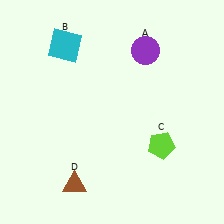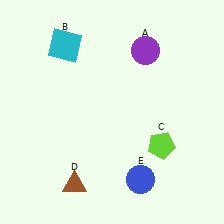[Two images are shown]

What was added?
A blue circle (E) was added in Image 2.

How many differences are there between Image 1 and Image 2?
There is 1 difference between the two images.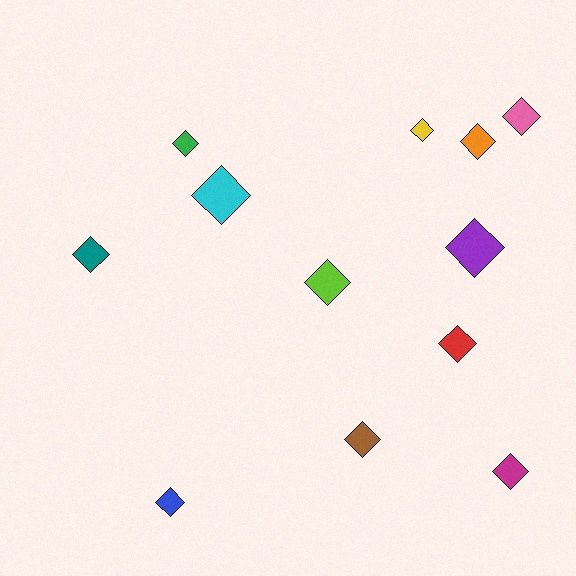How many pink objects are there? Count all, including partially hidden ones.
There is 1 pink object.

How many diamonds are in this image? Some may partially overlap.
There are 12 diamonds.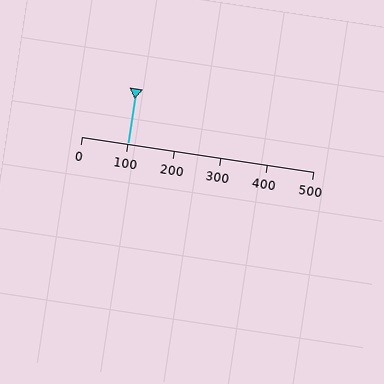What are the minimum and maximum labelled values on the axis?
The axis runs from 0 to 500.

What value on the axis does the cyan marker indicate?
The marker indicates approximately 100.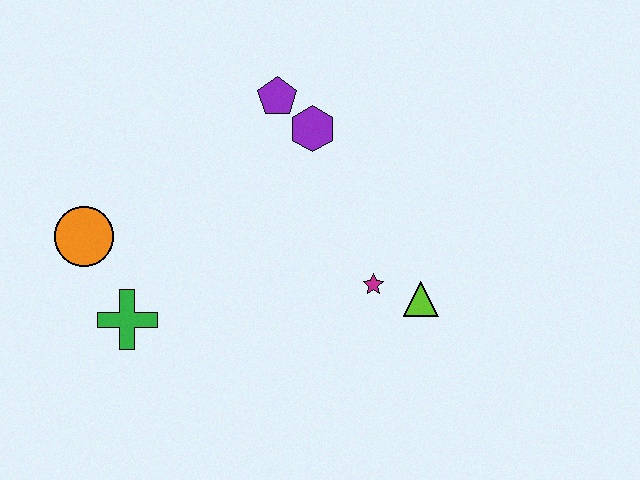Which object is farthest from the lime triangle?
The orange circle is farthest from the lime triangle.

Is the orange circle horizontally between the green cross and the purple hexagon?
No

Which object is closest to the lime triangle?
The magenta star is closest to the lime triangle.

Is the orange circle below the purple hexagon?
Yes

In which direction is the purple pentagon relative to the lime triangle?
The purple pentagon is above the lime triangle.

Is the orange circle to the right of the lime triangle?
No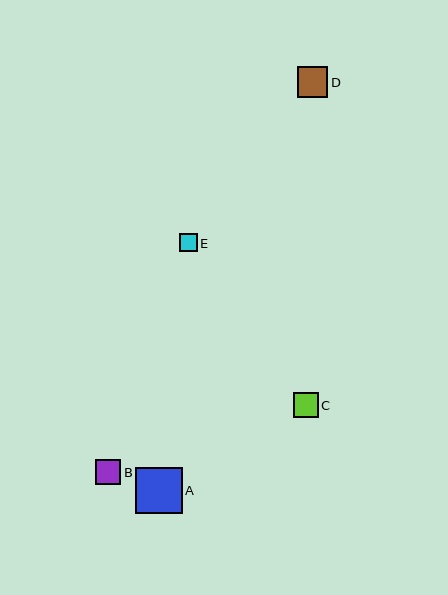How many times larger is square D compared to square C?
Square D is approximately 1.2 times the size of square C.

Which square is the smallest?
Square E is the smallest with a size of approximately 18 pixels.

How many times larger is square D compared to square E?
Square D is approximately 1.7 times the size of square E.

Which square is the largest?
Square A is the largest with a size of approximately 46 pixels.